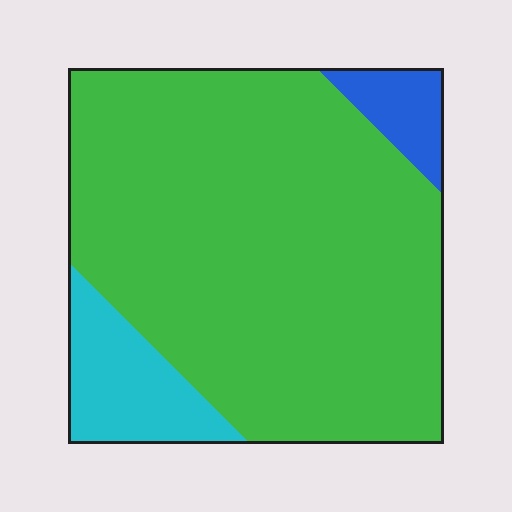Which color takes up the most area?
Green, at roughly 80%.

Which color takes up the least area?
Blue, at roughly 5%.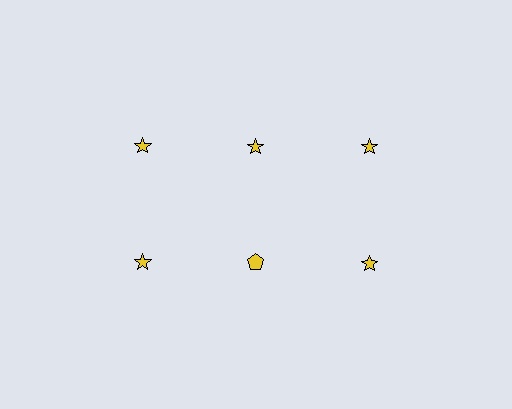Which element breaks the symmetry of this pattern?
The yellow pentagon in the second row, second from left column breaks the symmetry. All other shapes are yellow stars.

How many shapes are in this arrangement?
There are 6 shapes arranged in a grid pattern.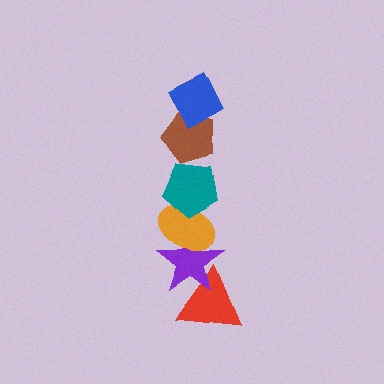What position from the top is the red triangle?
The red triangle is 6th from the top.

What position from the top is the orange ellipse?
The orange ellipse is 4th from the top.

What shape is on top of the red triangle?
The purple star is on top of the red triangle.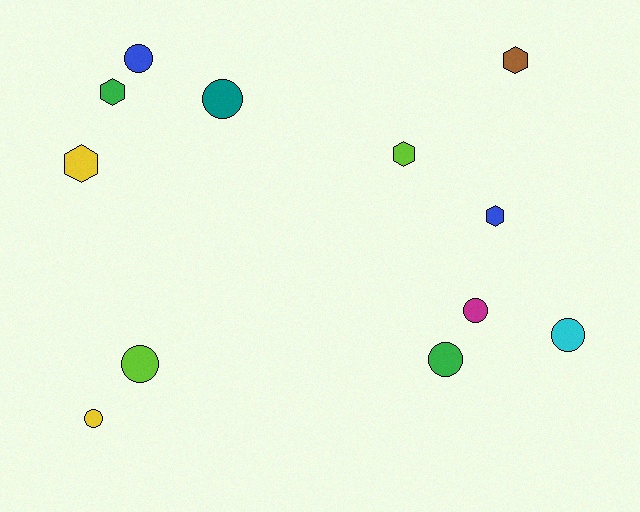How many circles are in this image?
There are 7 circles.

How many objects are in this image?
There are 12 objects.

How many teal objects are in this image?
There is 1 teal object.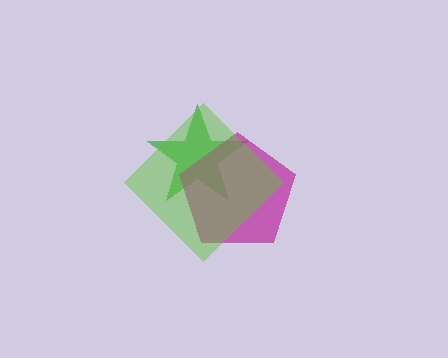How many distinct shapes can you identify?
There are 3 distinct shapes: a green star, a magenta pentagon, a lime diamond.